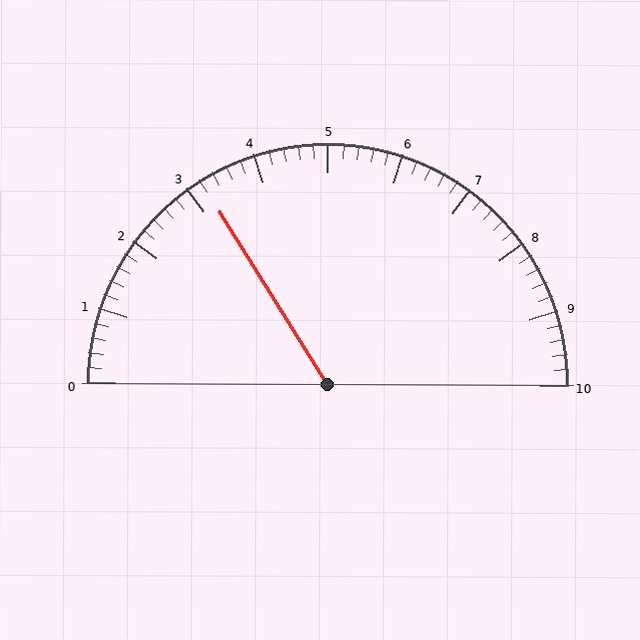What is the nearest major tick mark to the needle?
The nearest major tick mark is 3.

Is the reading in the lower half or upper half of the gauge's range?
The reading is in the lower half of the range (0 to 10).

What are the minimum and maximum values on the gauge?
The gauge ranges from 0 to 10.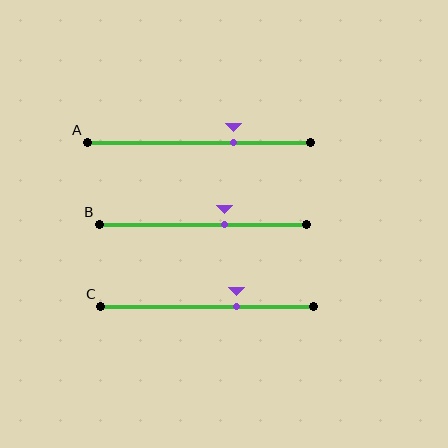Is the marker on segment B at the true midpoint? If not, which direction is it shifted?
No, the marker on segment B is shifted to the right by about 10% of the segment length.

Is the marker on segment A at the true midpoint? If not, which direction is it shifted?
No, the marker on segment A is shifted to the right by about 16% of the segment length.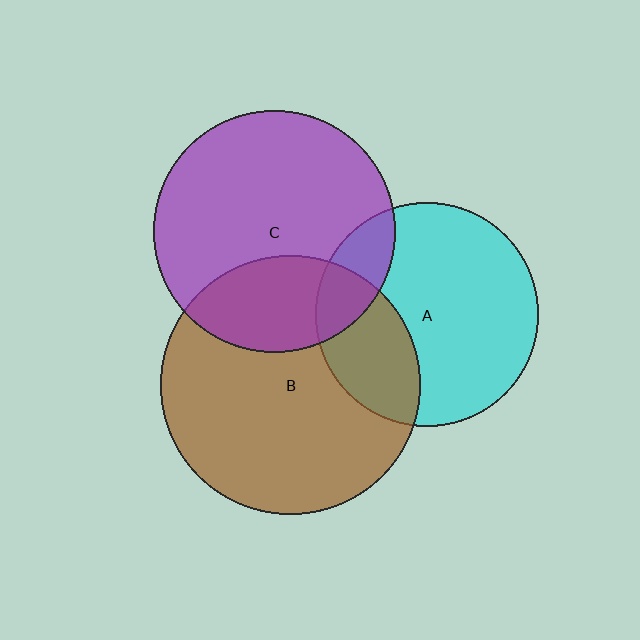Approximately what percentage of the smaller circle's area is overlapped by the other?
Approximately 30%.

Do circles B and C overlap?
Yes.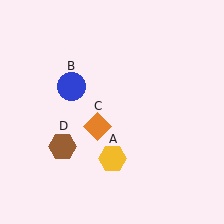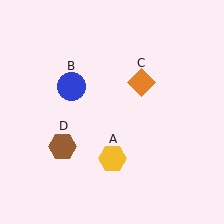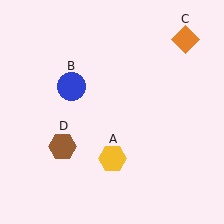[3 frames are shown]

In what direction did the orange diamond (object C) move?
The orange diamond (object C) moved up and to the right.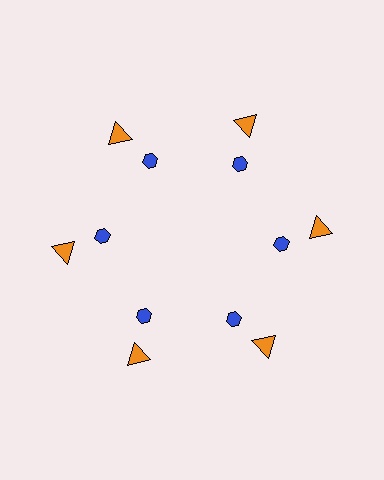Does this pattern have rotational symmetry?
Yes, this pattern has 6-fold rotational symmetry. It looks the same after rotating 60 degrees around the center.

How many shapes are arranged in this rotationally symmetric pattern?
There are 12 shapes, arranged in 6 groups of 2.